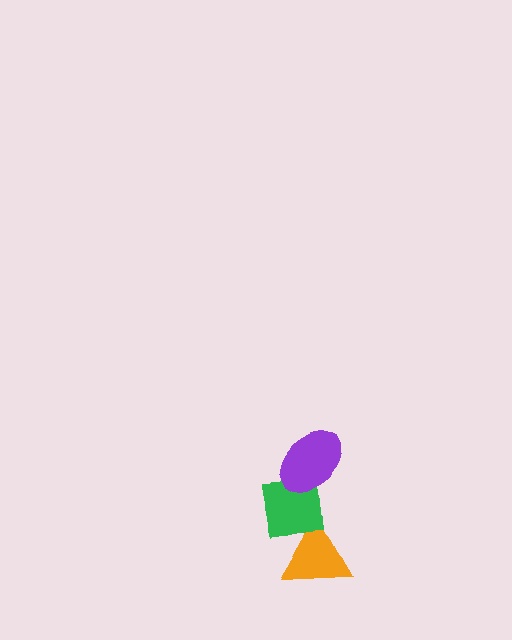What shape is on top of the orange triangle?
The green square is on top of the orange triangle.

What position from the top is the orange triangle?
The orange triangle is 3rd from the top.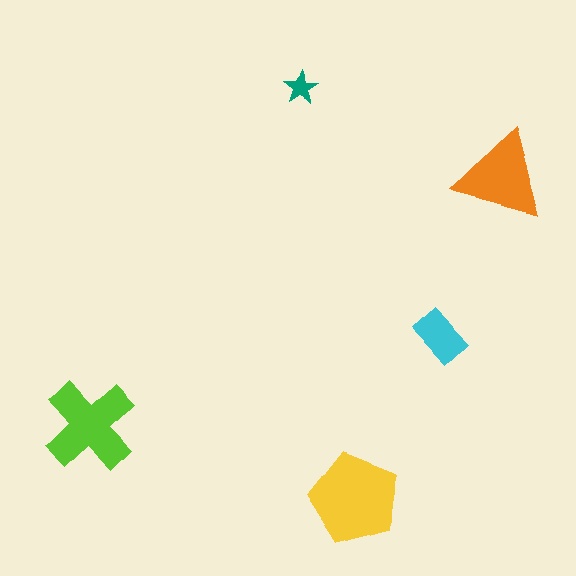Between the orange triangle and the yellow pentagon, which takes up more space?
The yellow pentagon.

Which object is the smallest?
The teal star.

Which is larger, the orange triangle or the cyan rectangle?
The orange triangle.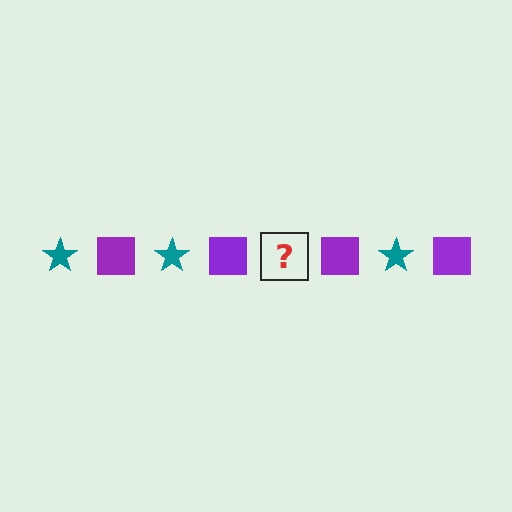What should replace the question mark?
The question mark should be replaced with a teal star.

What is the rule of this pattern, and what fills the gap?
The rule is that the pattern alternates between teal star and purple square. The gap should be filled with a teal star.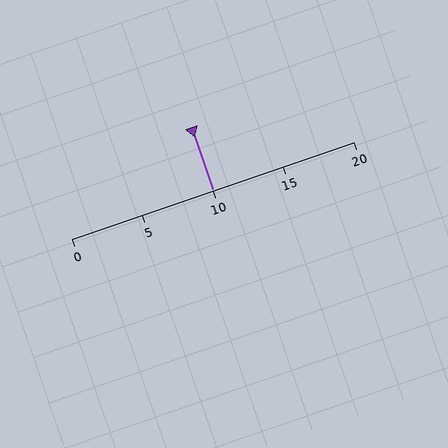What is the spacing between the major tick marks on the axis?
The major ticks are spaced 5 apart.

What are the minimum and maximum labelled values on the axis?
The axis runs from 0 to 20.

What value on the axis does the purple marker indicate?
The marker indicates approximately 10.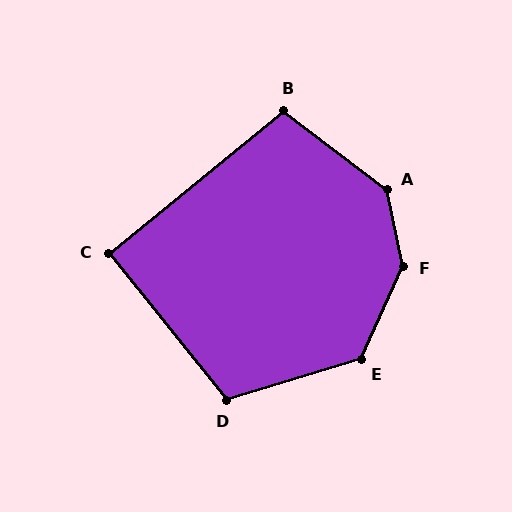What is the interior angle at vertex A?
Approximately 138 degrees (obtuse).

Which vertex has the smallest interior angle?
C, at approximately 90 degrees.